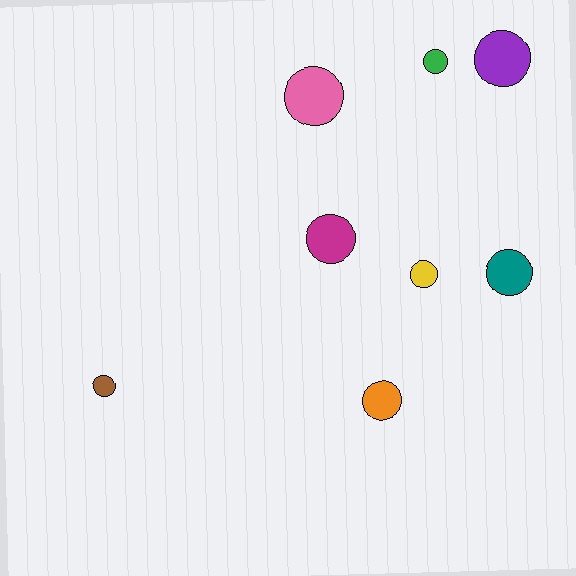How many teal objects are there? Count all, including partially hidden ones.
There is 1 teal object.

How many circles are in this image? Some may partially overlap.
There are 8 circles.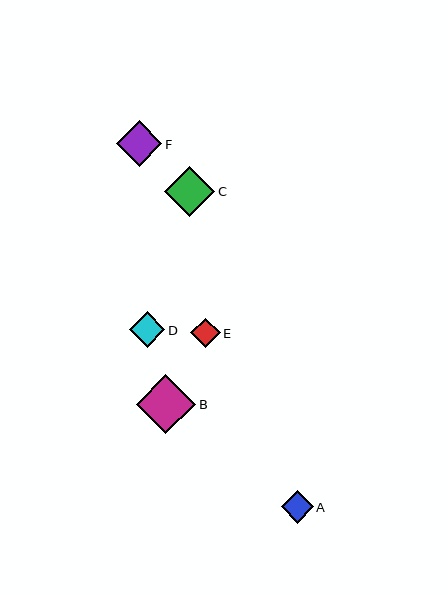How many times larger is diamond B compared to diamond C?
Diamond B is approximately 1.2 times the size of diamond C.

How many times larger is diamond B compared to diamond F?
Diamond B is approximately 1.3 times the size of diamond F.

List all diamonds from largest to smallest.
From largest to smallest: B, C, F, D, A, E.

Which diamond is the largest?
Diamond B is the largest with a size of approximately 59 pixels.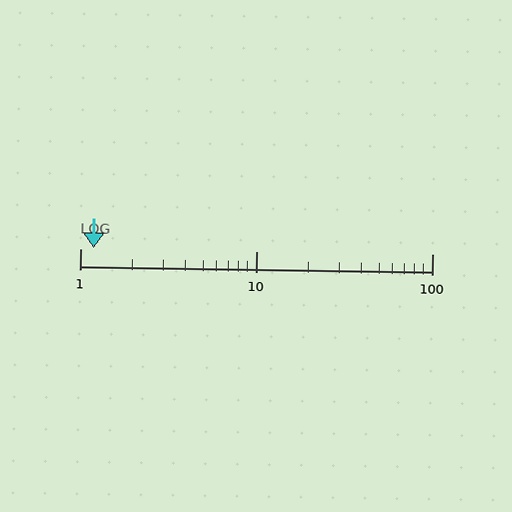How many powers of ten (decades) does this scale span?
The scale spans 2 decades, from 1 to 100.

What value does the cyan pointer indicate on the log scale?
The pointer indicates approximately 1.2.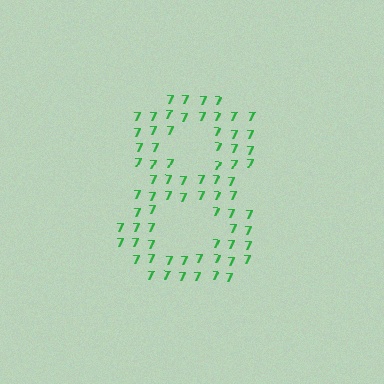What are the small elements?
The small elements are digit 7's.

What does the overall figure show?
The overall figure shows the digit 8.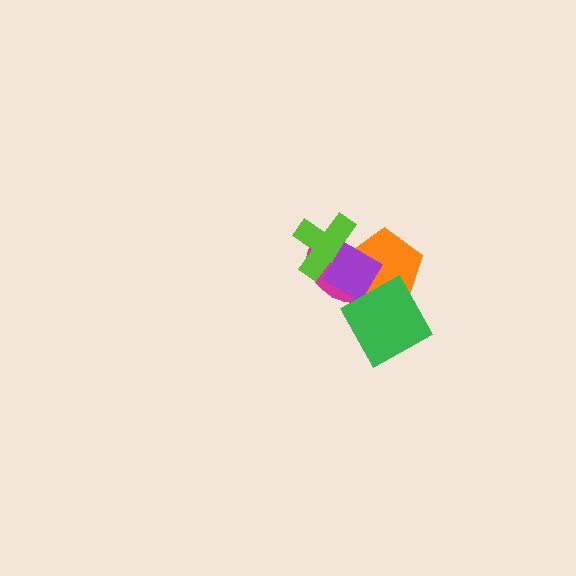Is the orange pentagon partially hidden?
Yes, it is partially covered by another shape.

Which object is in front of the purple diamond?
The green diamond is in front of the purple diamond.